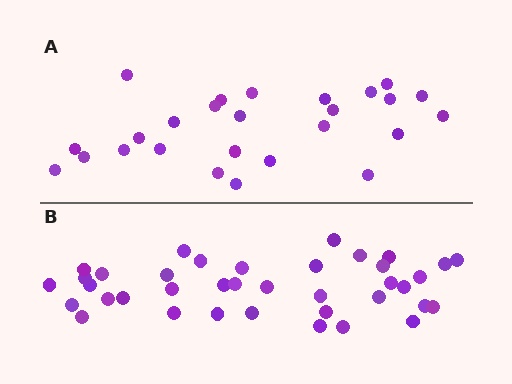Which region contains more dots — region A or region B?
Region B (the bottom region) has more dots.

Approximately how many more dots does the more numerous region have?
Region B has roughly 12 or so more dots than region A.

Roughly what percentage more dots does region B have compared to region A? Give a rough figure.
About 45% more.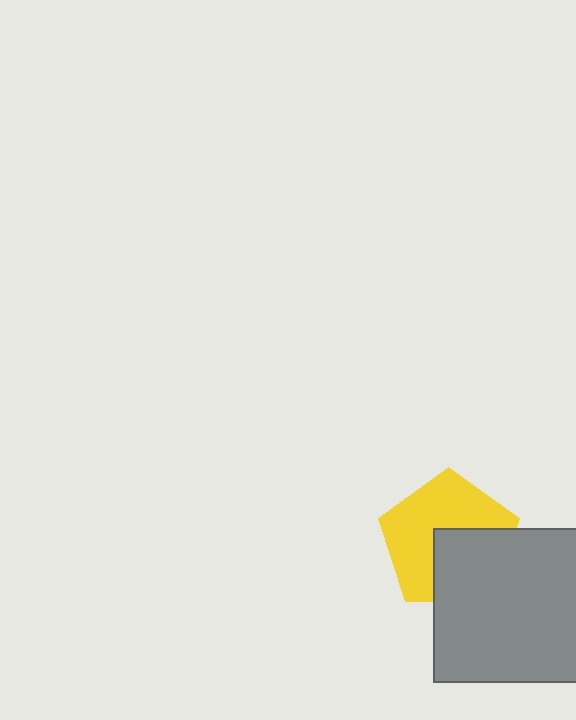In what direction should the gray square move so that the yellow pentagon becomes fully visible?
The gray square should move toward the lower-right. That is the shortest direction to clear the overlap and leave the yellow pentagon fully visible.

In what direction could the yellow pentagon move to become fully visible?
The yellow pentagon could move toward the upper-left. That would shift it out from behind the gray square entirely.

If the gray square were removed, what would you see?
You would see the complete yellow pentagon.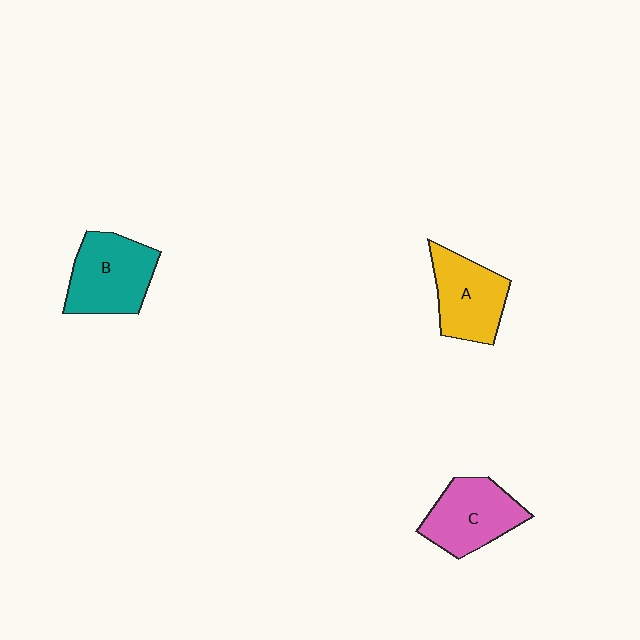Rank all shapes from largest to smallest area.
From largest to smallest: B (teal), C (pink), A (yellow).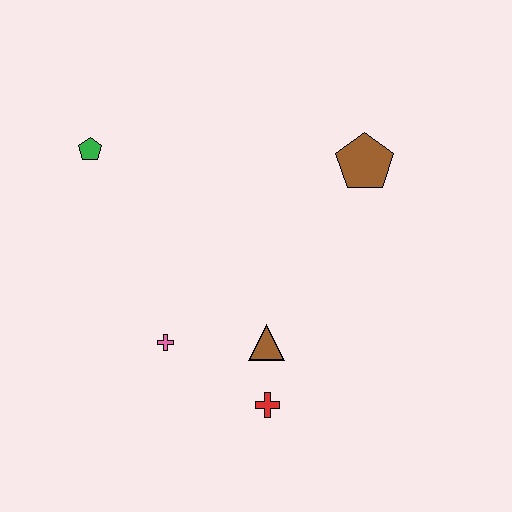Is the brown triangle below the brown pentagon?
Yes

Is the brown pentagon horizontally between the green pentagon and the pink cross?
No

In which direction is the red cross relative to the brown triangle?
The red cross is below the brown triangle.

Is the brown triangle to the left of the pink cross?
No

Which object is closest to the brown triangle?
The red cross is closest to the brown triangle.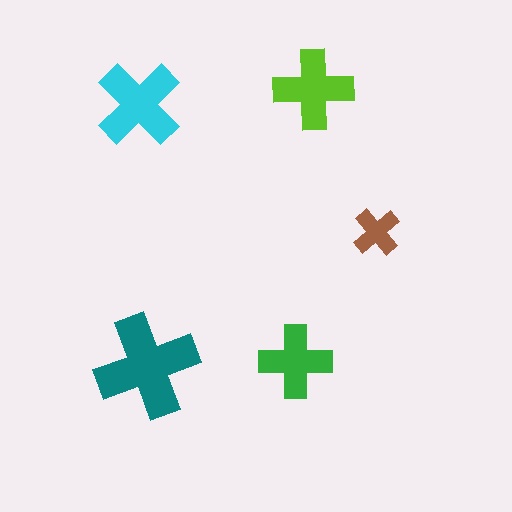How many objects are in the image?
There are 5 objects in the image.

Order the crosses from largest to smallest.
the teal one, the cyan one, the lime one, the green one, the brown one.